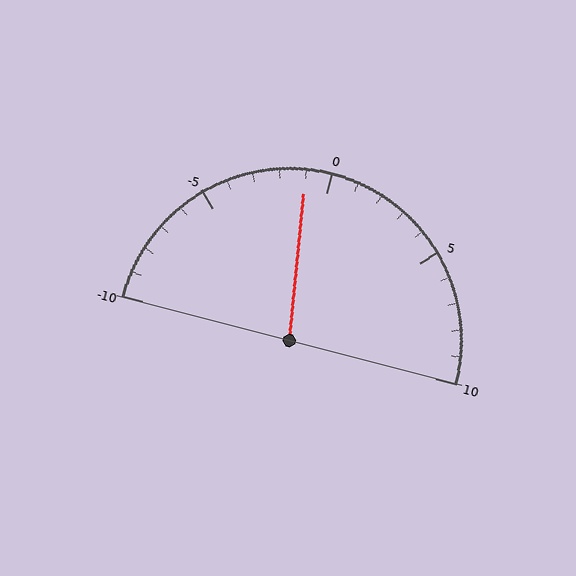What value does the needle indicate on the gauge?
The needle indicates approximately -1.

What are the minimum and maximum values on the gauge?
The gauge ranges from -10 to 10.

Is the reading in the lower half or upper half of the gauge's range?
The reading is in the lower half of the range (-10 to 10).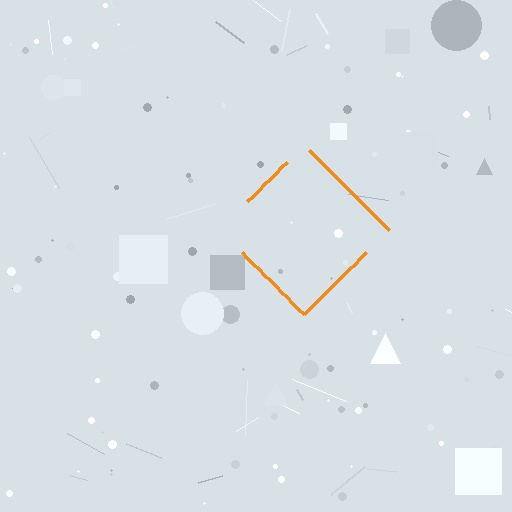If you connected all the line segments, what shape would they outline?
They would outline a diamond.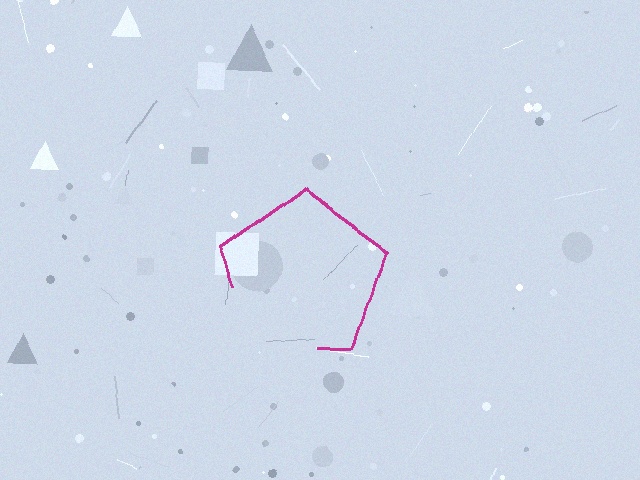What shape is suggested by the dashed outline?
The dashed outline suggests a pentagon.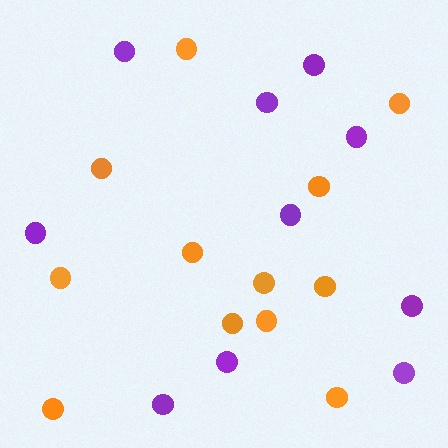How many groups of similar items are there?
There are 2 groups: one group of orange circles (12) and one group of purple circles (10).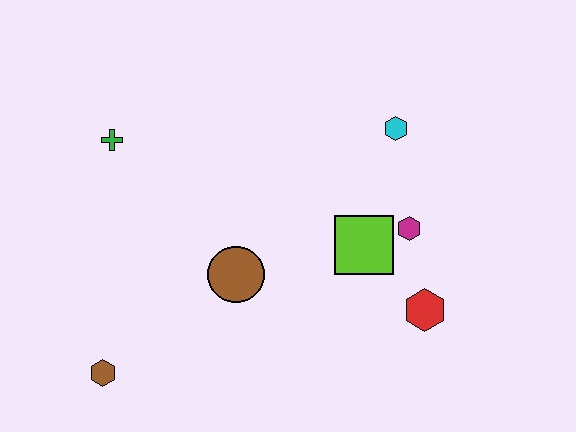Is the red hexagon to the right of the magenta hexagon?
Yes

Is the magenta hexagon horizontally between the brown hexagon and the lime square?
No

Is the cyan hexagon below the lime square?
No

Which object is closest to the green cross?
The brown circle is closest to the green cross.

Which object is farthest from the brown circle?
The cyan hexagon is farthest from the brown circle.